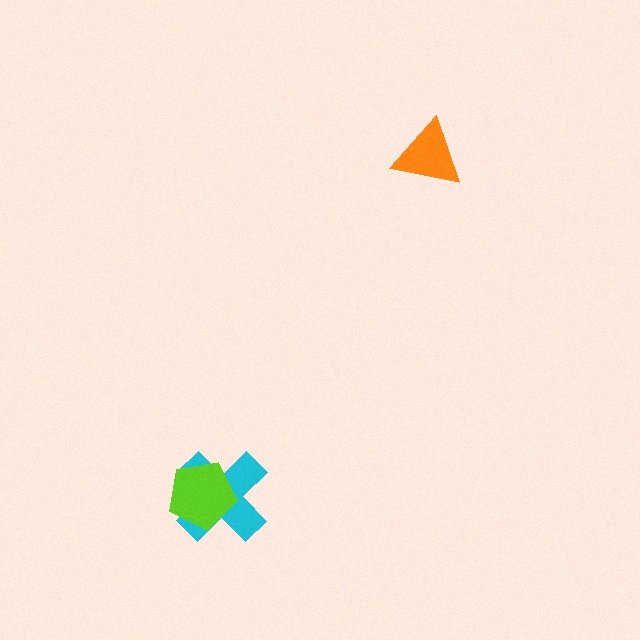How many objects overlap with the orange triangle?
0 objects overlap with the orange triangle.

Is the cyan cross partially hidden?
Yes, it is partially covered by another shape.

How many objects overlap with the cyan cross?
1 object overlaps with the cyan cross.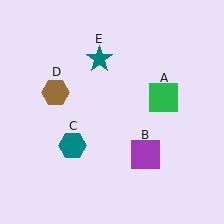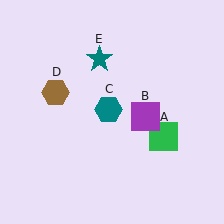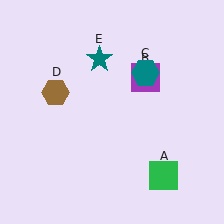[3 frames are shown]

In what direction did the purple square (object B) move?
The purple square (object B) moved up.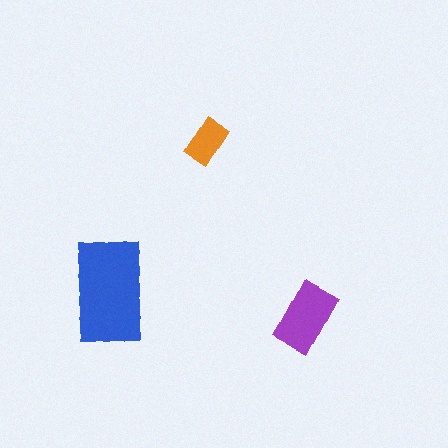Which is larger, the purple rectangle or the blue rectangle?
The blue one.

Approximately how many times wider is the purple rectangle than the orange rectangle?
About 1.5 times wider.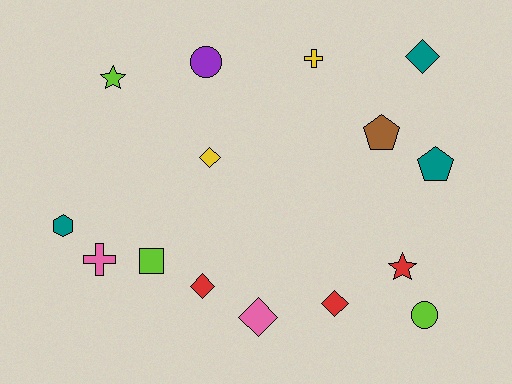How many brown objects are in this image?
There is 1 brown object.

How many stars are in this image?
There are 2 stars.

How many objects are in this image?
There are 15 objects.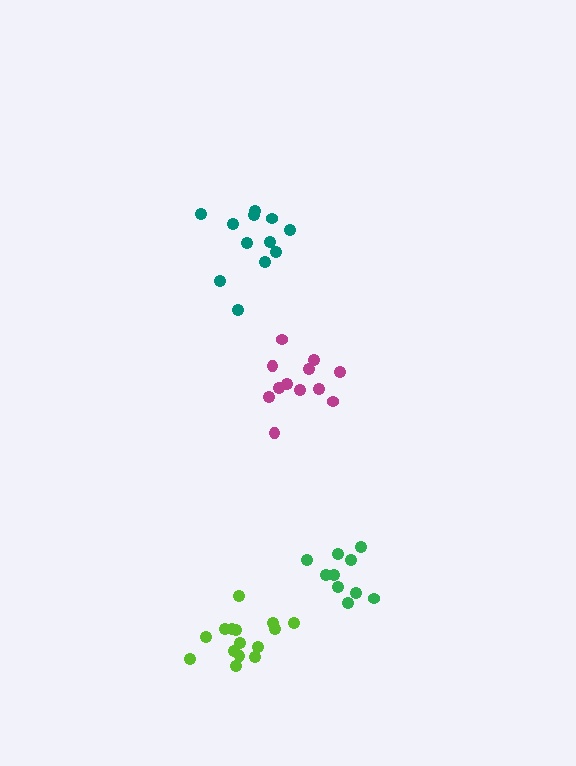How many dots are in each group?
Group 1: 10 dots, Group 2: 15 dots, Group 3: 12 dots, Group 4: 12 dots (49 total).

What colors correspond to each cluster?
The clusters are colored: green, lime, teal, magenta.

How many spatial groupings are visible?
There are 4 spatial groupings.